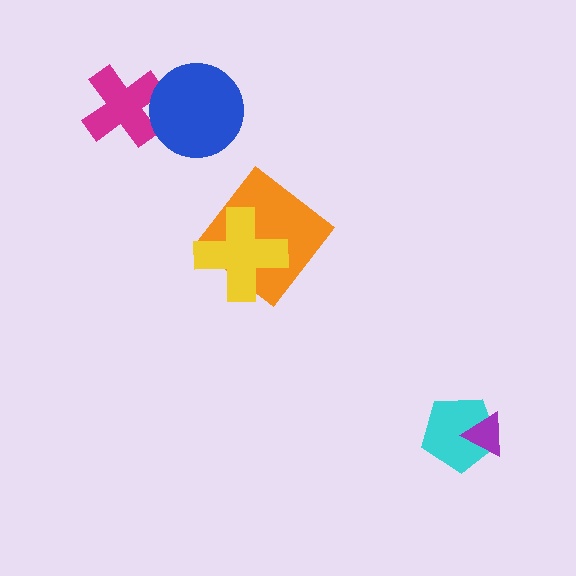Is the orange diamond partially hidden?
Yes, it is partially covered by another shape.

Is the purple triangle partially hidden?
No, no other shape covers it.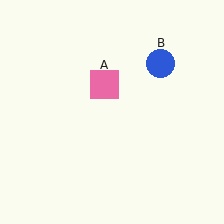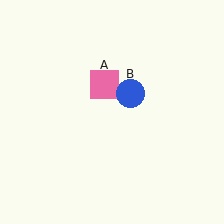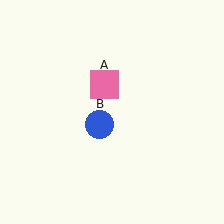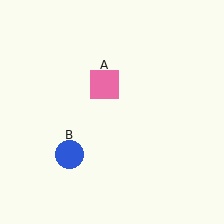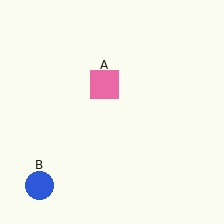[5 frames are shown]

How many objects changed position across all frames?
1 object changed position: blue circle (object B).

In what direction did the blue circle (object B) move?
The blue circle (object B) moved down and to the left.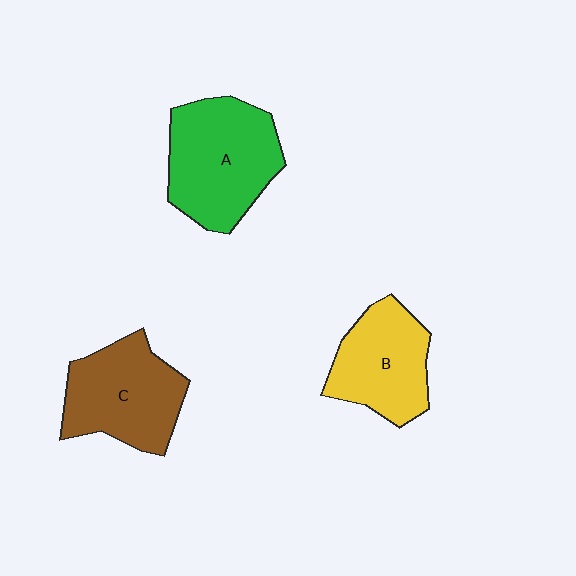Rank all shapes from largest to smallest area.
From largest to smallest: A (green), C (brown), B (yellow).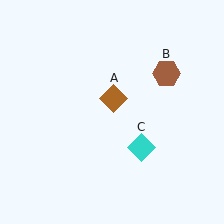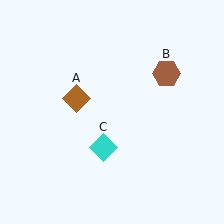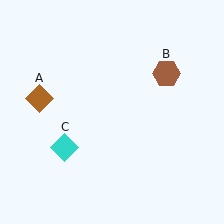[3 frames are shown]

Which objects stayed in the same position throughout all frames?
Brown hexagon (object B) remained stationary.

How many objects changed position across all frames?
2 objects changed position: brown diamond (object A), cyan diamond (object C).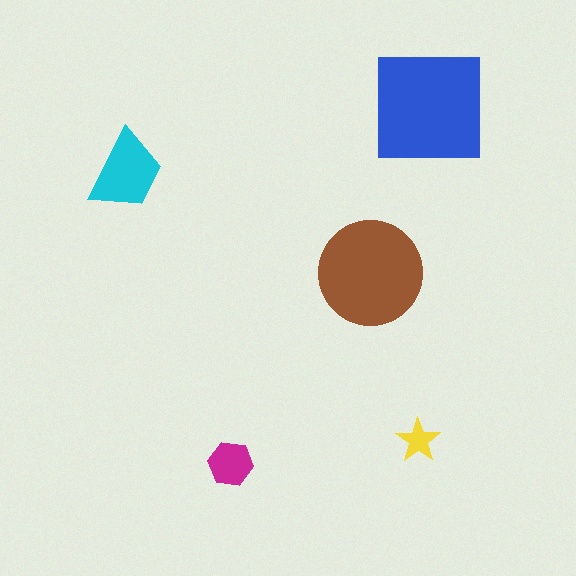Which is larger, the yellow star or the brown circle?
The brown circle.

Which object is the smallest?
The yellow star.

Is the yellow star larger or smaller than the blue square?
Smaller.